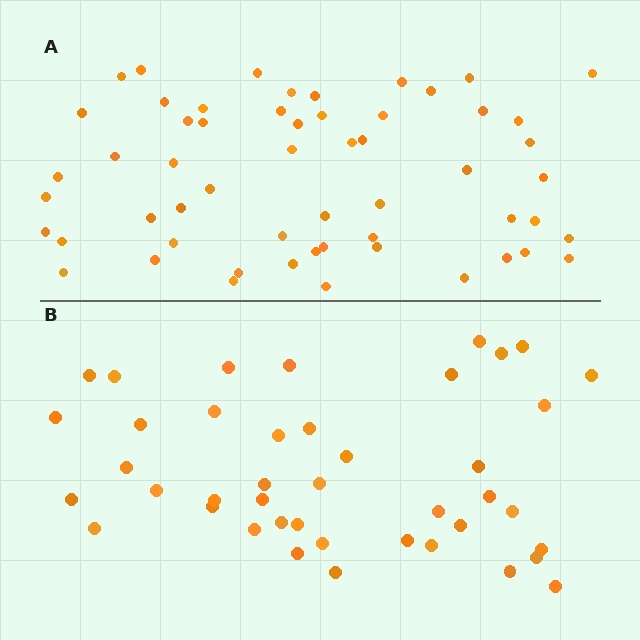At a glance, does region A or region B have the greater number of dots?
Region A (the top region) has more dots.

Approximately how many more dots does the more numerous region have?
Region A has approximately 15 more dots than region B.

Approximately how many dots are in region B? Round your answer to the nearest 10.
About 40 dots. (The exact count is 42, which rounds to 40.)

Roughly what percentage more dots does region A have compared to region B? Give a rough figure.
About 35% more.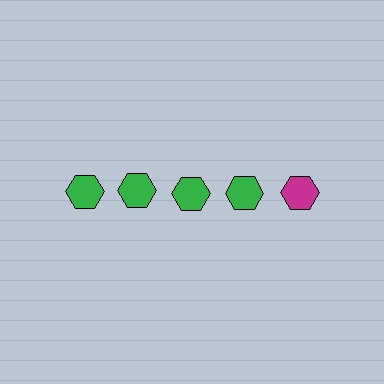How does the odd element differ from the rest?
It has a different color: magenta instead of green.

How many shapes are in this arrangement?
There are 5 shapes arranged in a grid pattern.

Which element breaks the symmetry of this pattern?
The magenta hexagon in the top row, rightmost column breaks the symmetry. All other shapes are green hexagons.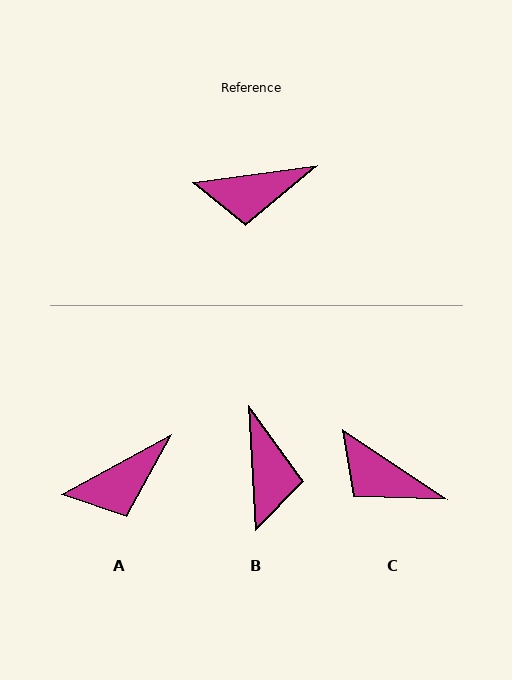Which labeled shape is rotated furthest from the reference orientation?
B, about 85 degrees away.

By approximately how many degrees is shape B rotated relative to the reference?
Approximately 85 degrees counter-clockwise.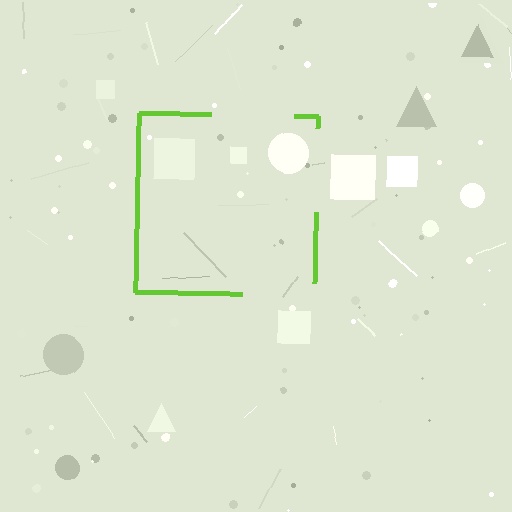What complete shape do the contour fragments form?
The contour fragments form a square.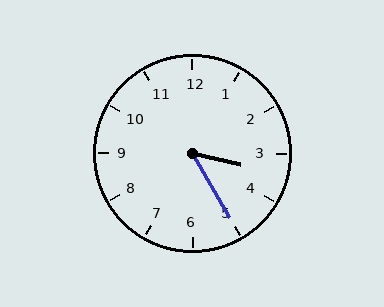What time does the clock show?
3:25.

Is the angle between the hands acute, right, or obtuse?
It is acute.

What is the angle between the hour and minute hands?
Approximately 48 degrees.